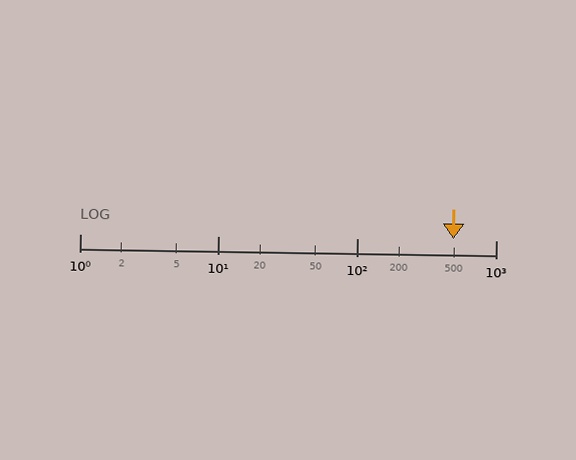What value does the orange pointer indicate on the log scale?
The pointer indicates approximately 490.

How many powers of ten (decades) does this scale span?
The scale spans 3 decades, from 1 to 1000.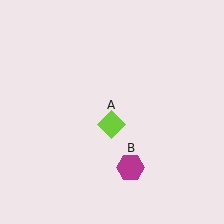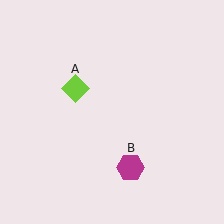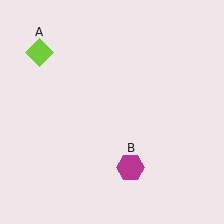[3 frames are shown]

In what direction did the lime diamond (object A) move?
The lime diamond (object A) moved up and to the left.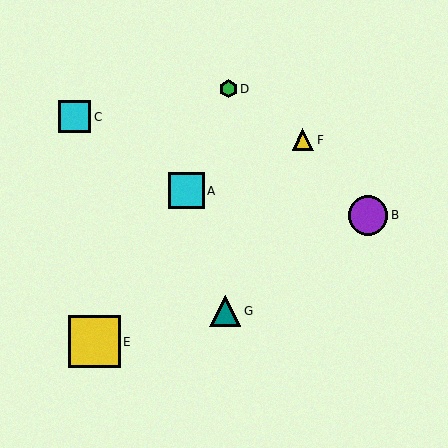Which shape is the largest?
The yellow square (labeled E) is the largest.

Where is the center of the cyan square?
The center of the cyan square is at (75, 117).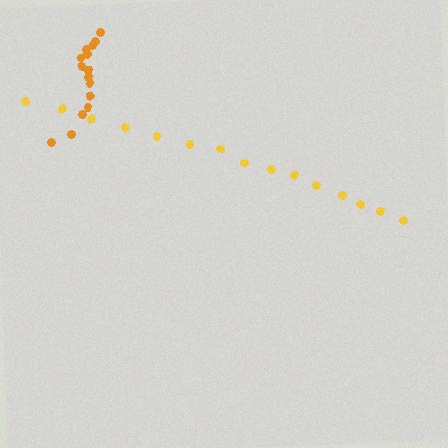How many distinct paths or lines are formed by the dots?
There are 2 distinct paths.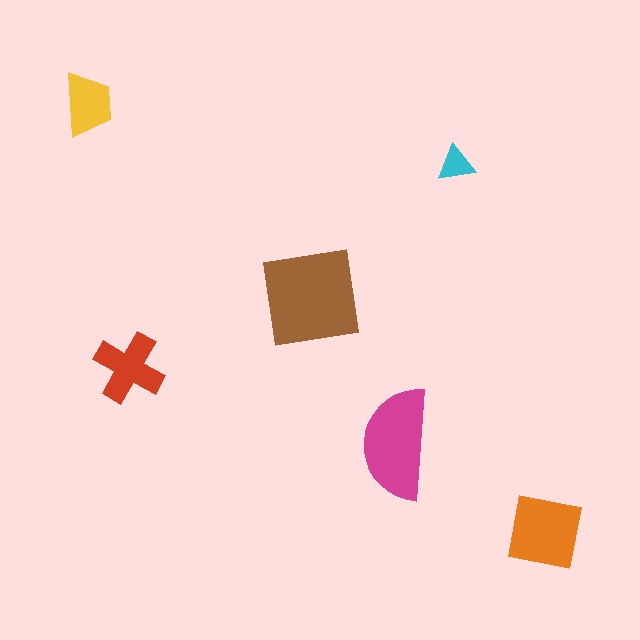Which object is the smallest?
The cyan triangle.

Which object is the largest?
The brown square.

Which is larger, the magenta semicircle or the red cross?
The magenta semicircle.